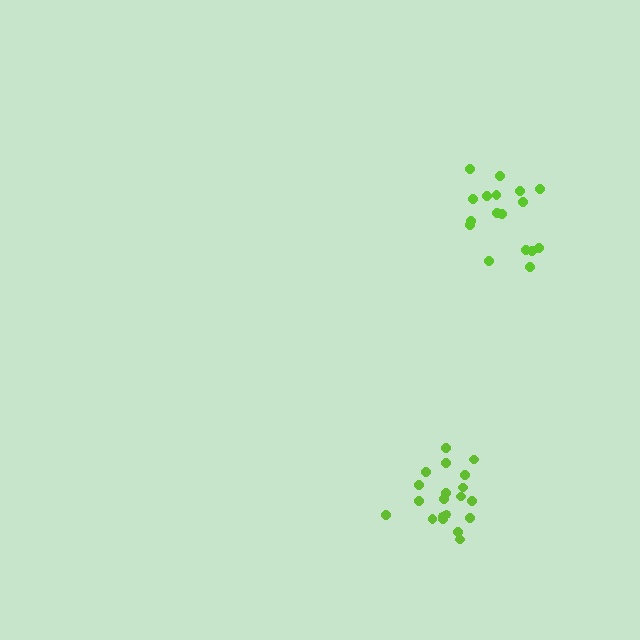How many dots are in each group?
Group 1: 20 dots, Group 2: 17 dots (37 total).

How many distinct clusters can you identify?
There are 2 distinct clusters.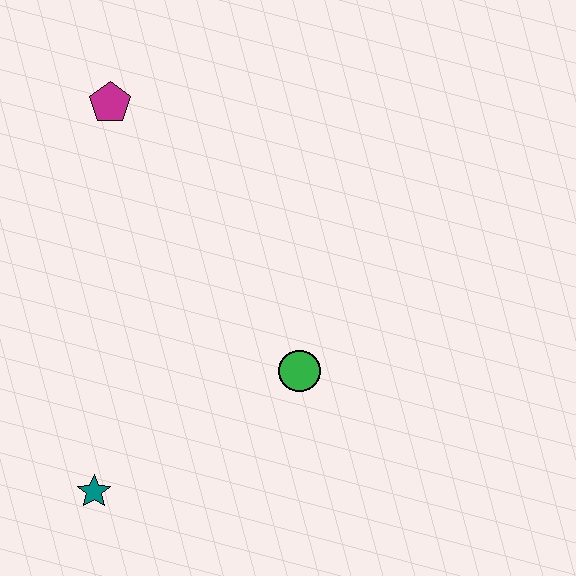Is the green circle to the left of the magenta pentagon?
No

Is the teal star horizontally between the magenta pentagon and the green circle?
No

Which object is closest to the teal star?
The green circle is closest to the teal star.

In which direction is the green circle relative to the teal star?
The green circle is to the right of the teal star.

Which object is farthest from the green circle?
The magenta pentagon is farthest from the green circle.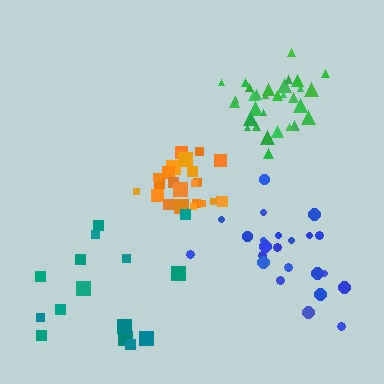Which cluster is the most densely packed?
Green.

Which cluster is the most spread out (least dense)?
Teal.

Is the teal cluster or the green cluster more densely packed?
Green.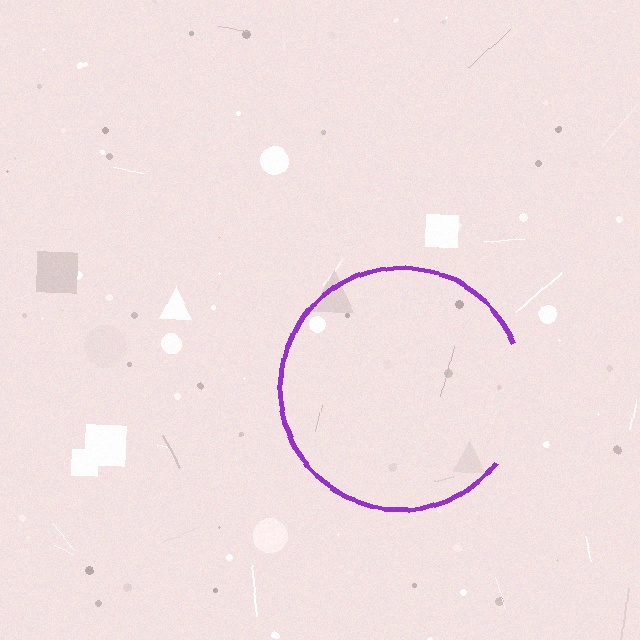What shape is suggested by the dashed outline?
The dashed outline suggests a circle.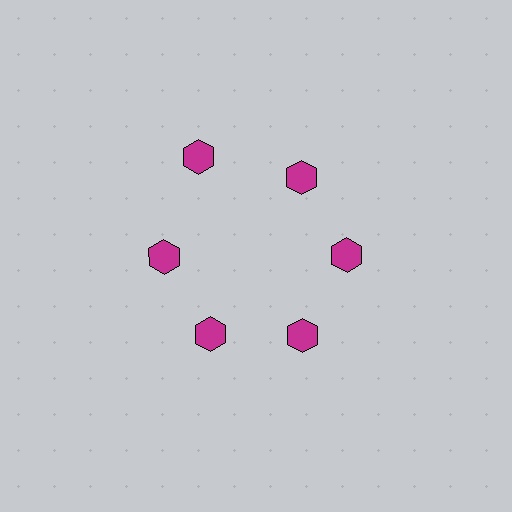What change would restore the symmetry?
The symmetry would be restored by moving it inward, back onto the ring so that all 6 hexagons sit at equal angles and equal distance from the center.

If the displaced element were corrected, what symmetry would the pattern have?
It would have 6-fold rotational symmetry — the pattern would map onto itself every 60 degrees.